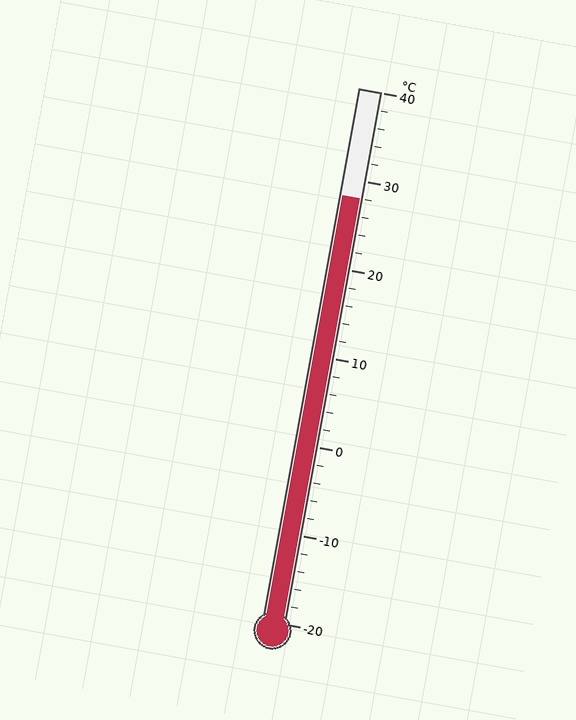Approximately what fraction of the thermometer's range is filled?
The thermometer is filled to approximately 80% of its range.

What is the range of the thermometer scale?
The thermometer scale ranges from -20°C to 40°C.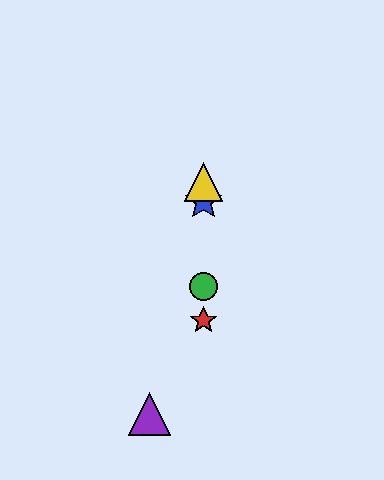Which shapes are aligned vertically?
The red star, the blue star, the green circle, the yellow triangle are aligned vertically.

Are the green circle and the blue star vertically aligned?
Yes, both are at x≈203.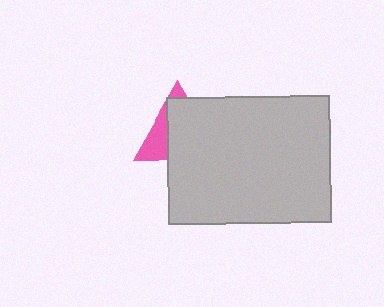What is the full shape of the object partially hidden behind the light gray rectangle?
The partially hidden object is a pink triangle.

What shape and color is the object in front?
The object in front is a light gray rectangle.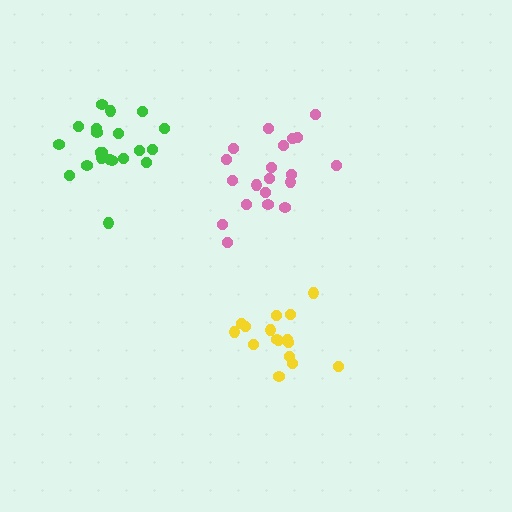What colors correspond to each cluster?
The clusters are colored: pink, yellow, green.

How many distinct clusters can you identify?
There are 3 distinct clusters.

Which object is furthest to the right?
The yellow cluster is rightmost.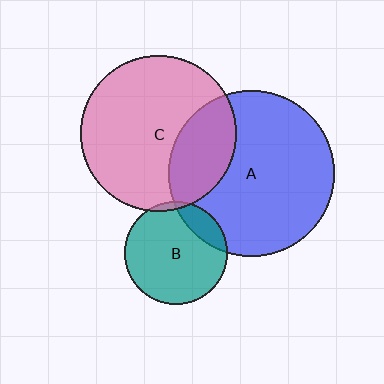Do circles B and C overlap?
Yes.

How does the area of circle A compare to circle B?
Approximately 2.6 times.